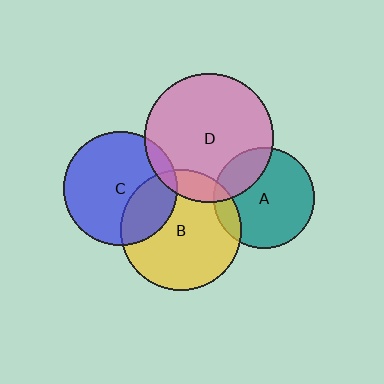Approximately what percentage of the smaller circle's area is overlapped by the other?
Approximately 10%.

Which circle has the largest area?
Circle D (pink).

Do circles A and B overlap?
Yes.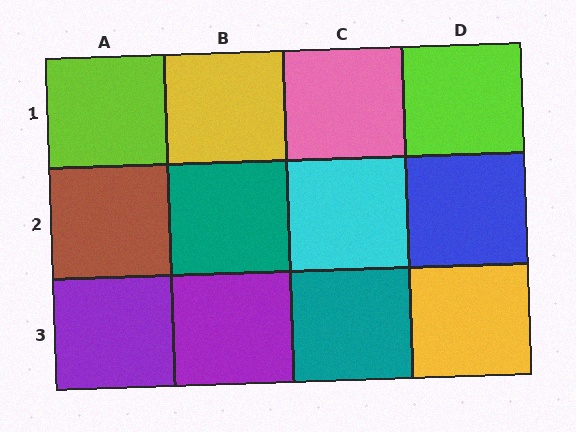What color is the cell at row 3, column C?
Teal.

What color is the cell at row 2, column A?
Brown.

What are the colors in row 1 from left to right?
Lime, yellow, pink, lime.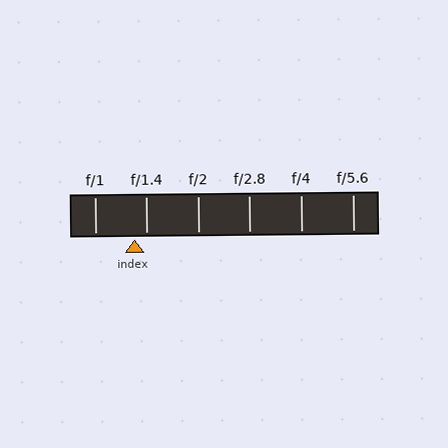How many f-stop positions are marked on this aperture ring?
There are 6 f-stop positions marked.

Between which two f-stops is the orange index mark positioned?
The index mark is between f/1 and f/1.4.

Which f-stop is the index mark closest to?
The index mark is closest to f/1.4.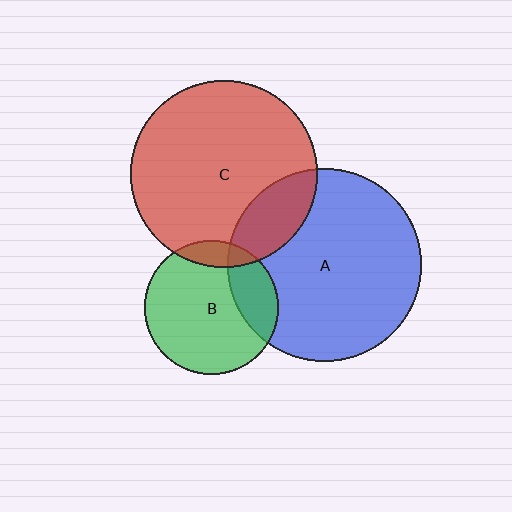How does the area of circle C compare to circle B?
Approximately 2.0 times.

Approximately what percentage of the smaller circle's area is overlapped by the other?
Approximately 20%.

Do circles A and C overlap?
Yes.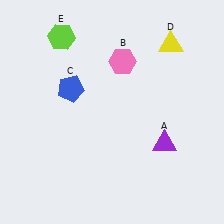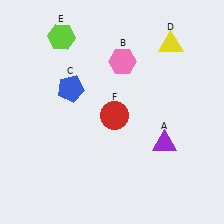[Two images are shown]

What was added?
A red circle (F) was added in Image 2.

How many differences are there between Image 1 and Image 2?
There is 1 difference between the two images.